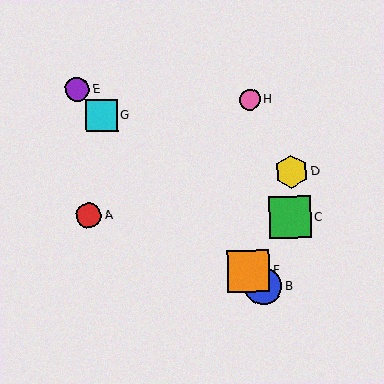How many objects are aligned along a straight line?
4 objects (B, E, F, G) are aligned along a straight line.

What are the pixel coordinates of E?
Object E is at (77, 90).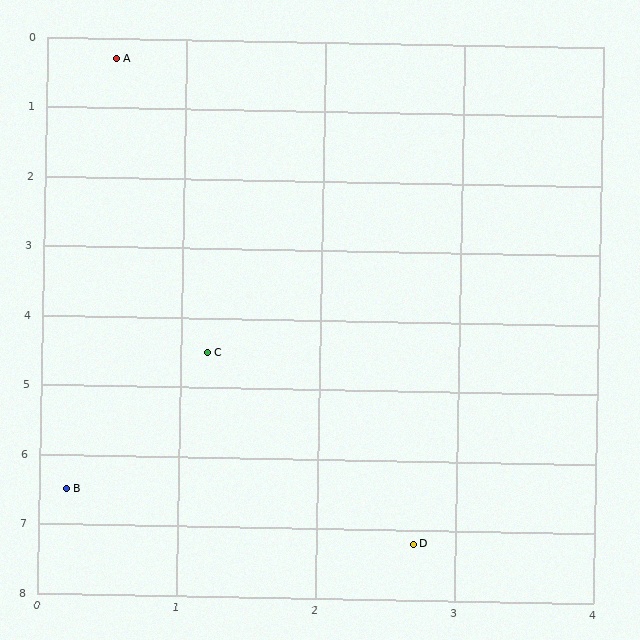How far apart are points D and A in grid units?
Points D and A are about 7.2 grid units apart.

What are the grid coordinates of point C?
Point C is at approximately (1.2, 4.5).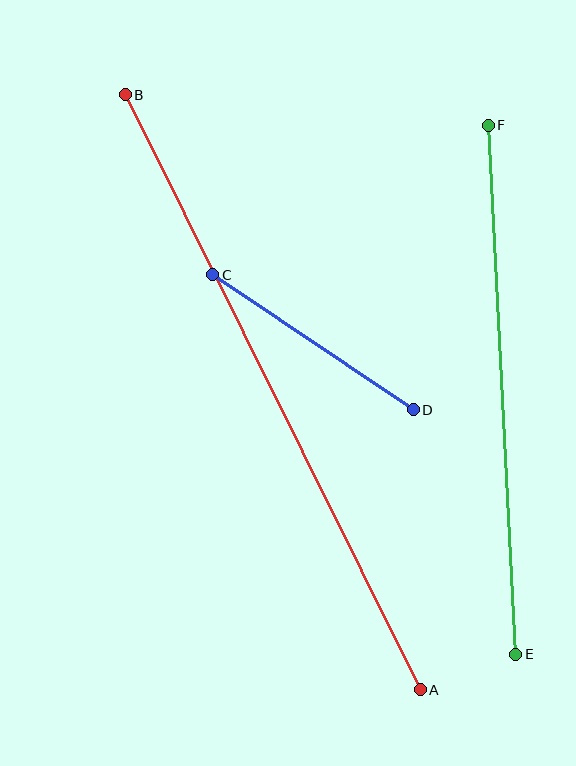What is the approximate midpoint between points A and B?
The midpoint is at approximately (273, 392) pixels.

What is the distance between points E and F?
The distance is approximately 530 pixels.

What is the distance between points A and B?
The distance is approximately 664 pixels.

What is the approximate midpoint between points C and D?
The midpoint is at approximately (313, 342) pixels.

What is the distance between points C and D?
The distance is approximately 242 pixels.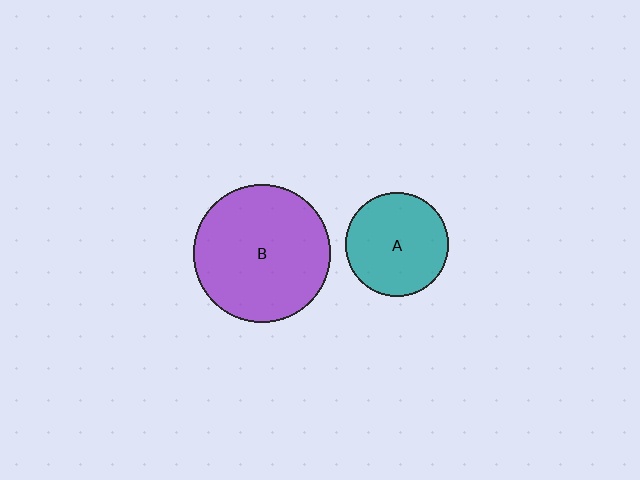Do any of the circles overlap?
No, none of the circles overlap.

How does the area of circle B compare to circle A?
Approximately 1.7 times.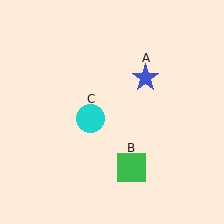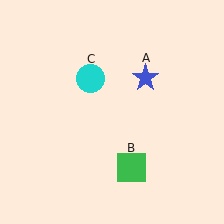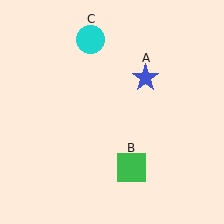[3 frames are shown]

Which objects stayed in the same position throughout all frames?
Blue star (object A) and green square (object B) remained stationary.